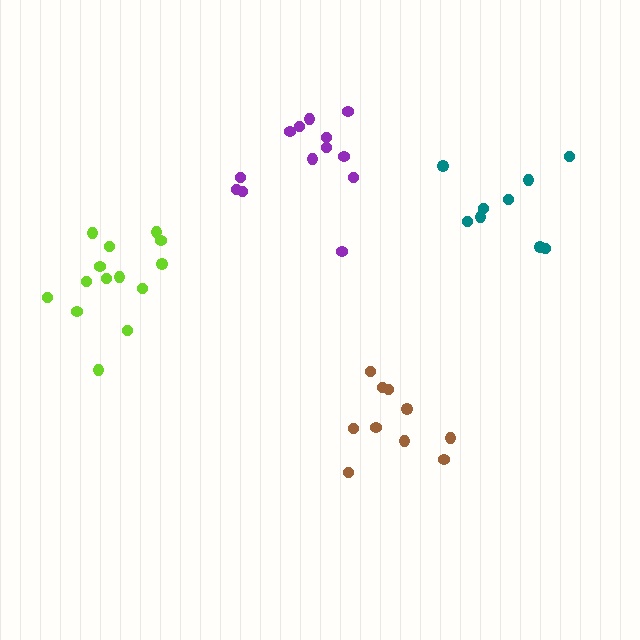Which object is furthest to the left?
The lime cluster is leftmost.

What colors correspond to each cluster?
The clusters are colored: purple, brown, lime, teal.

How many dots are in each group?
Group 1: 13 dots, Group 2: 10 dots, Group 3: 14 dots, Group 4: 9 dots (46 total).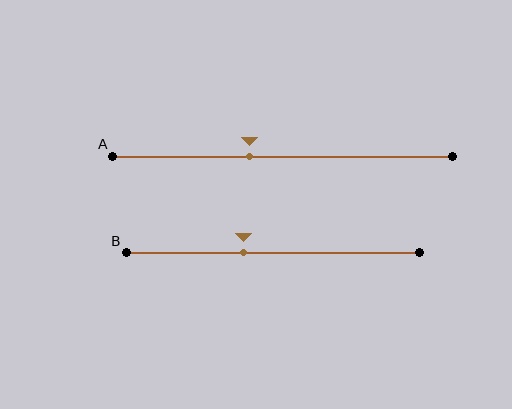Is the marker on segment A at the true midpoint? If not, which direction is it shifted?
No, the marker on segment A is shifted to the left by about 10% of the segment length.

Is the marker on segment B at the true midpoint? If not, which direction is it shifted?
No, the marker on segment B is shifted to the left by about 10% of the segment length.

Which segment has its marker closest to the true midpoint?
Segment A has its marker closest to the true midpoint.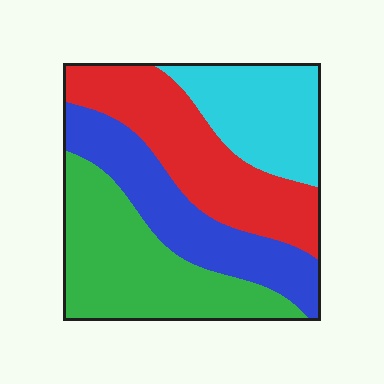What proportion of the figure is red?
Red takes up about one quarter (1/4) of the figure.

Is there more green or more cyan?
Green.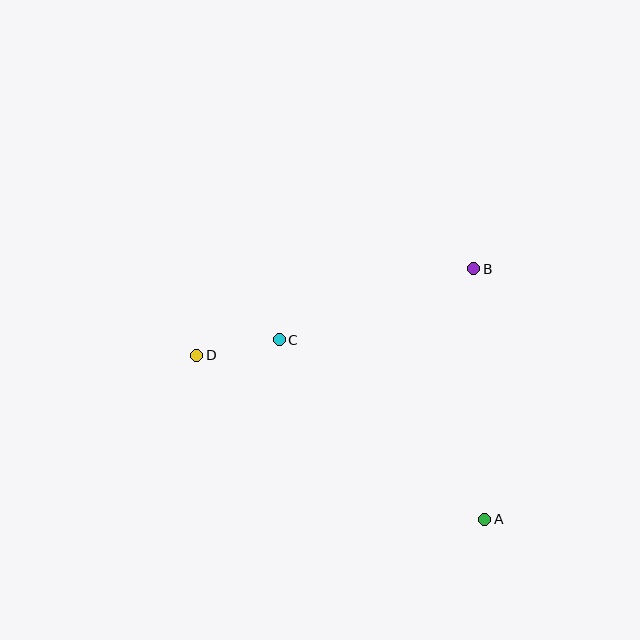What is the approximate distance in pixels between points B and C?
The distance between B and C is approximately 207 pixels.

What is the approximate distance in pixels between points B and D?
The distance between B and D is approximately 290 pixels.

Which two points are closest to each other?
Points C and D are closest to each other.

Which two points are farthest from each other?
Points A and D are farthest from each other.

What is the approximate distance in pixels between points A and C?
The distance between A and C is approximately 272 pixels.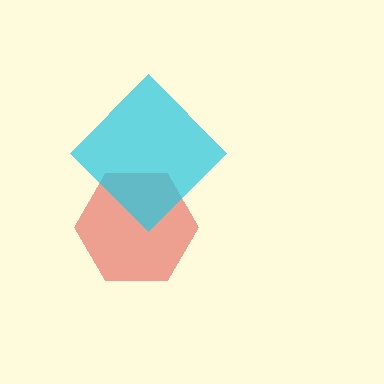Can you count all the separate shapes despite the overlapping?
Yes, there are 2 separate shapes.